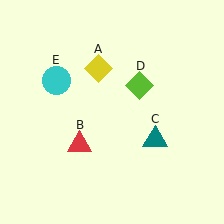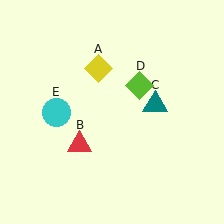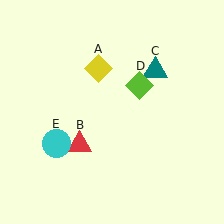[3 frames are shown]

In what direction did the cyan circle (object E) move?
The cyan circle (object E) moved down.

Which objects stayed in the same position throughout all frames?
Yellow diamond (object A) and red triangle (object B) and lime diamond (object D) remained stationary.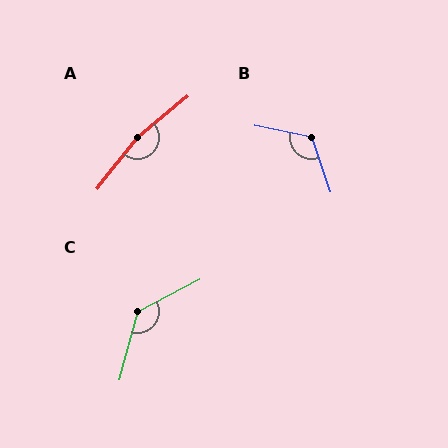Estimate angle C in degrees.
Approximately 133 degrees.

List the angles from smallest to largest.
B (120°), C (133°), A (168°).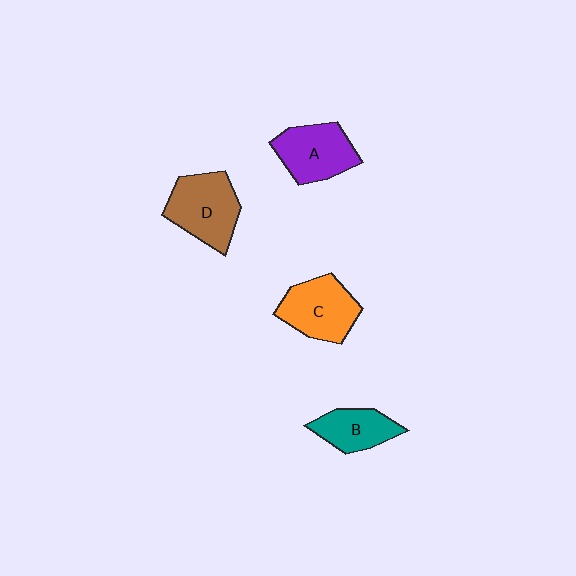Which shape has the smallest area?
Shape B (teal).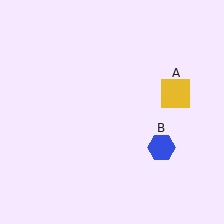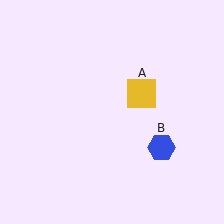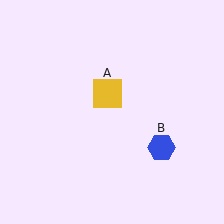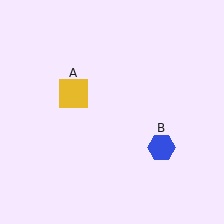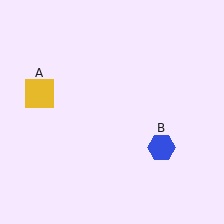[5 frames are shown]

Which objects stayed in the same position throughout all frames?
Blue hexagon (object B) remained stationary.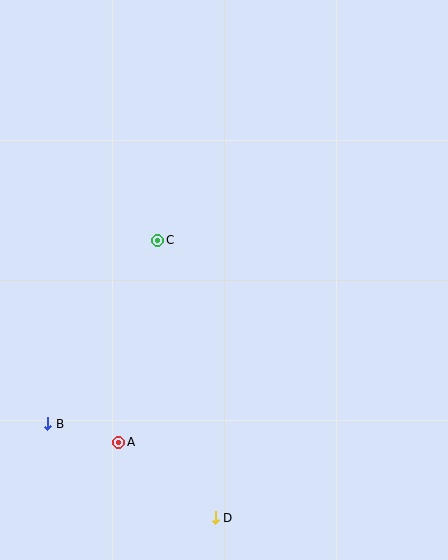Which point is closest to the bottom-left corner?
Point B is closest to the bottom-left corner.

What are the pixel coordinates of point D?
Point D is at (215, 518).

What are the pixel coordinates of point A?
Point A is at (119, 442).